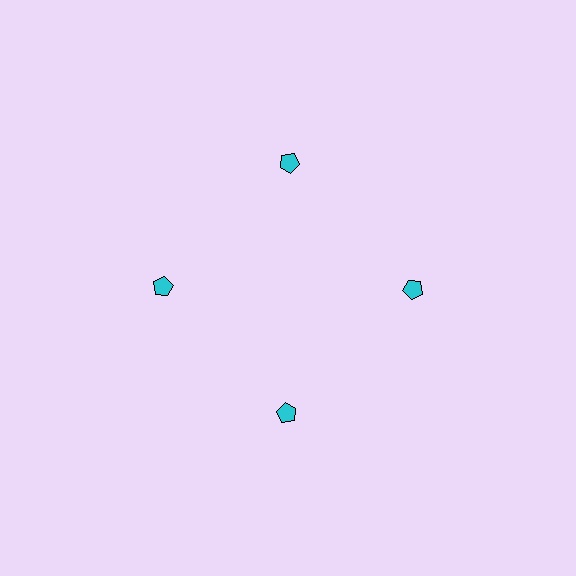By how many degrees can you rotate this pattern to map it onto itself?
The pattern maps onto itself every 90 degrees of rotation.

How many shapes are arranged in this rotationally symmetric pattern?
There are 4 shapes, arranged in 4 groups of 1.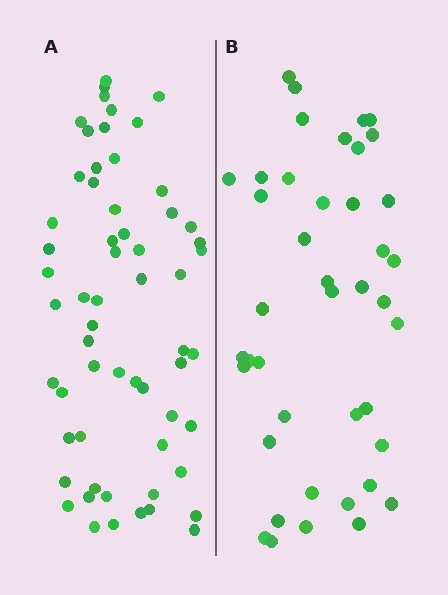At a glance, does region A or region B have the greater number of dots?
Region A (the left region) has more dots.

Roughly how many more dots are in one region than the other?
Region A has approximately 20 more dots than region B.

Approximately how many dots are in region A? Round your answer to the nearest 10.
About 60 dots.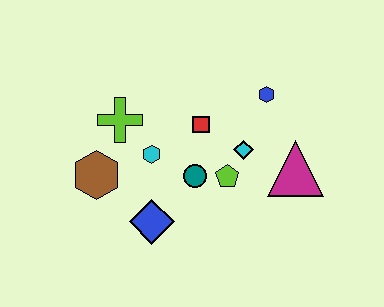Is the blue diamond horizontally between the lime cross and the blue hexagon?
Yes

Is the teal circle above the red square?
No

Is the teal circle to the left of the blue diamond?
No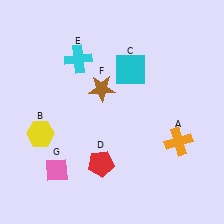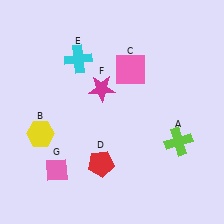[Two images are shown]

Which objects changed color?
A changed from orange to lime. C changed from cyan to pink. F changed from brown to magenta.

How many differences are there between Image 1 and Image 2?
There are 3 differences between the two images.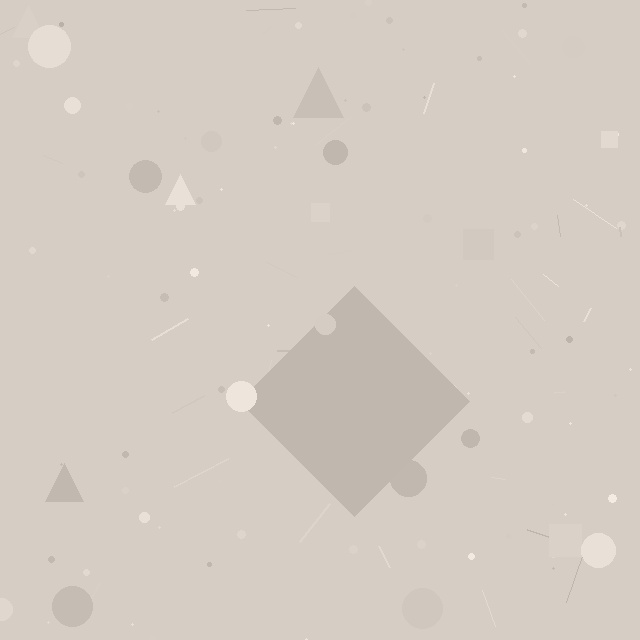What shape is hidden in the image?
A diamond is hidden in the image.